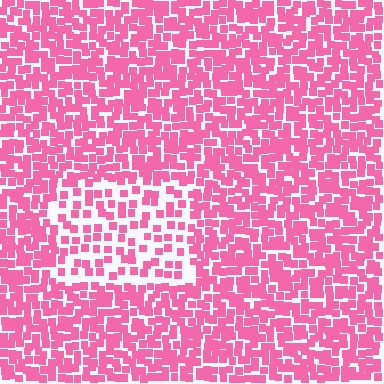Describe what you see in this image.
The image contains small pink elements arranged at two different densities. A rectangle-shaped region is visible where the elements are less densely packed than the surrounding area.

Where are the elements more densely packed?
The elements are more densely packed outside the rectangle boundary.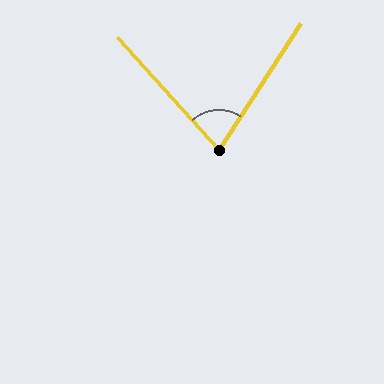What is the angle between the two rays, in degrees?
Approximately 75 degrees.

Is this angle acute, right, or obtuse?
It is acute.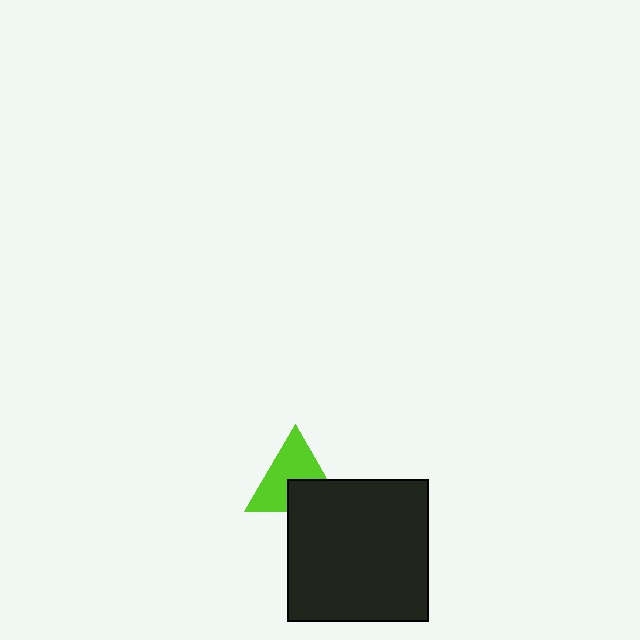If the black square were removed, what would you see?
You would see the complete lime triangle.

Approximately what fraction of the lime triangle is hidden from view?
Roughly 35% of the lime triangle is hidden behind the black square.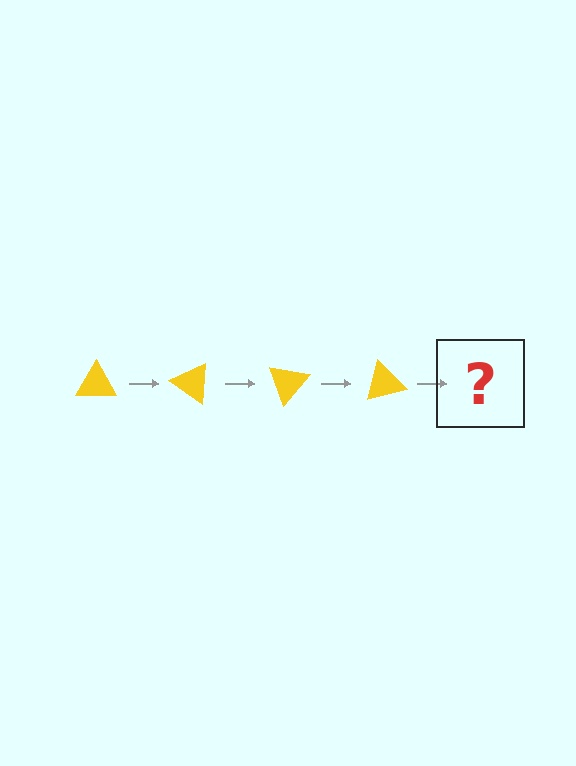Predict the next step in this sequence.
The next step is a yellow triangle rotated 140 degrees.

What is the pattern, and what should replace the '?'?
The pattern is that the triangle rotates 35 degrees each step. The '?' should be a yellow triangle rotated 140 degrees.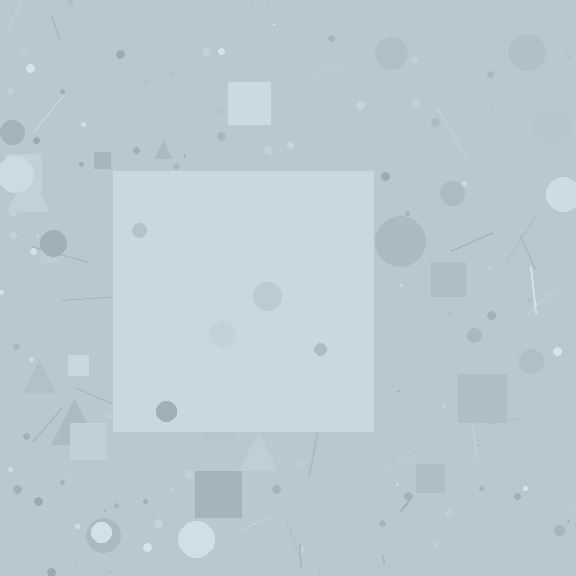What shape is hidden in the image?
A square is hidden in the image.